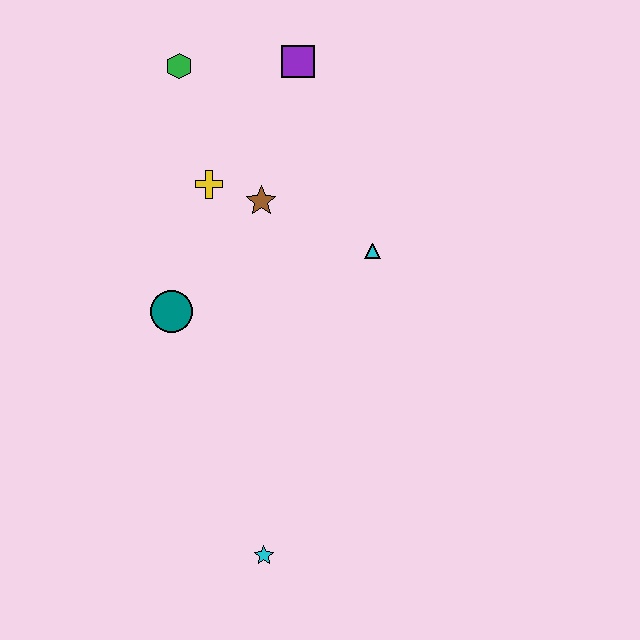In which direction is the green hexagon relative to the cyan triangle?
The green hexagon is to the left of the cyan triangle.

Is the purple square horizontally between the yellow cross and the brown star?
No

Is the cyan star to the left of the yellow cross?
No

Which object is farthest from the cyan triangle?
The cyan star is farthest from the cyan triangle.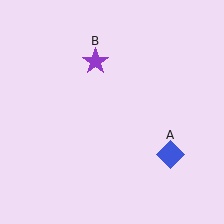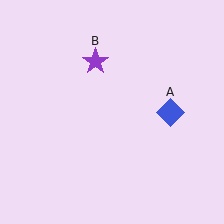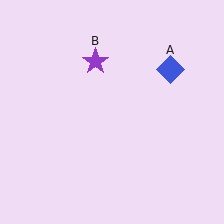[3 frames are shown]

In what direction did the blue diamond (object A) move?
The blue diamond (object A) moved up.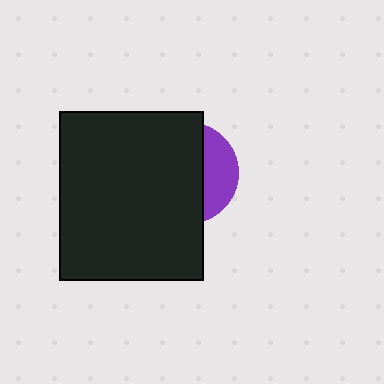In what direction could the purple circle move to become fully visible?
The purple circle could move right. That would shift it out from behind the black rectangle entirely.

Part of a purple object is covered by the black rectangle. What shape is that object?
It is a circle.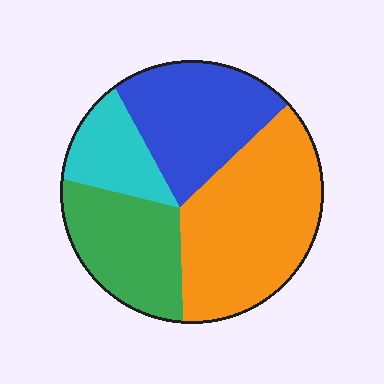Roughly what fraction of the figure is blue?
Blue covers roughly 25% of the figure.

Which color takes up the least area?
Cyan, at roughly 15%.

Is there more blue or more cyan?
Blue.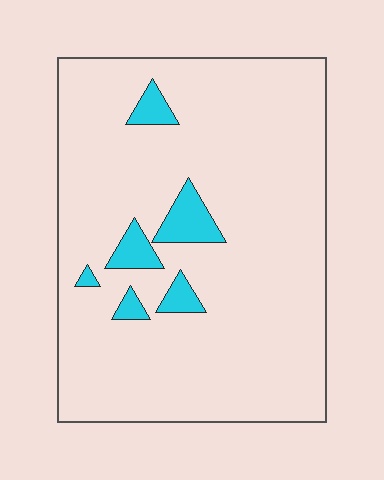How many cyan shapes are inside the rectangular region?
6.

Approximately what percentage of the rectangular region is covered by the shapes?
Approximately 10%.